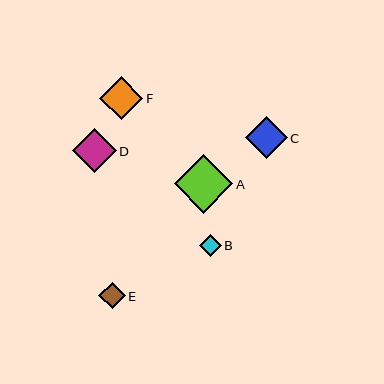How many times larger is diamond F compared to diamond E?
Diamond F is approximately 1.6 times the size of diamond E.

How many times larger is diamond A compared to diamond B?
Diamond A is approximately 2.7 times the size of diamond B.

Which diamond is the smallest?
Diamond B is the smallest with a size of approximately 22 pixels.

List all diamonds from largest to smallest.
From largest to smallest: A, D, F, C, E, B.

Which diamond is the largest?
Diamond A is the largest with a size of approximately 58 pixels.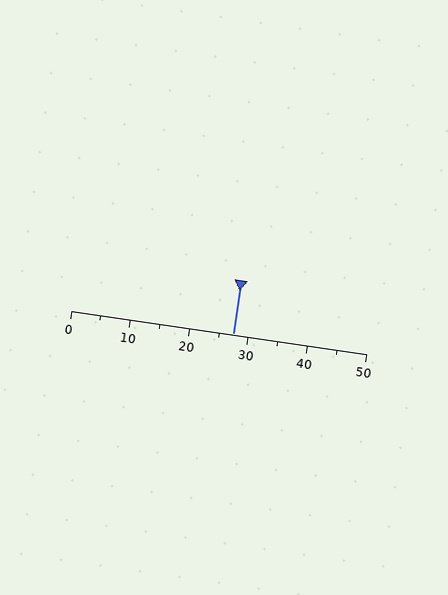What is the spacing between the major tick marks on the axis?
The major ticks are spaced 10 apart.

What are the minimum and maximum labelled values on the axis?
The axis runs from 0 to 50.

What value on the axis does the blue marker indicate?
The marker indicates approximately 27.5.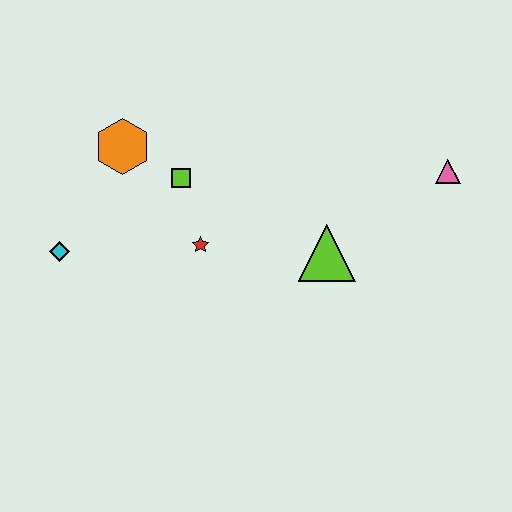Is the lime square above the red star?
Yes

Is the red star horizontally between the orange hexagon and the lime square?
No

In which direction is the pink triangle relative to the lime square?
The pink triangle is to the right of the lime square.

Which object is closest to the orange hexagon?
The lime square is closest to the orange hexagon.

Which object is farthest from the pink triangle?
The cyan diamond is farthest from the pink triangle.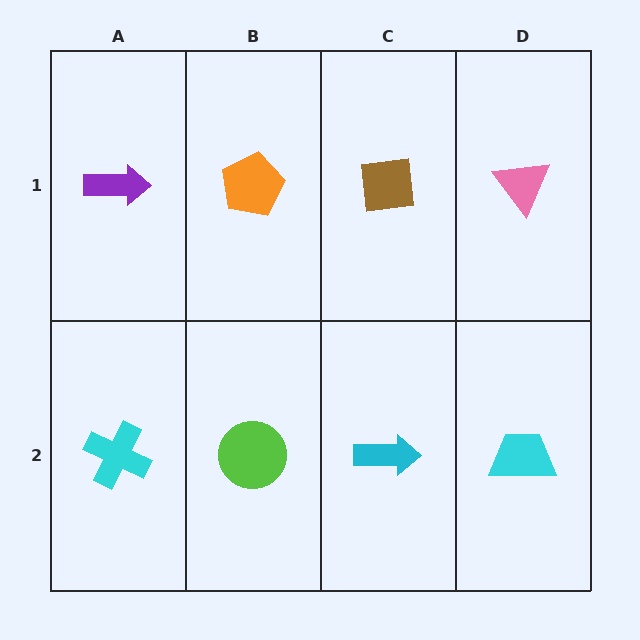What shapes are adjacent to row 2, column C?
A brown square (row 1, column C), a lime circle (row 2, column B), a cyan trapezoid (row 2, column D).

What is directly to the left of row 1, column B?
A purple arrow.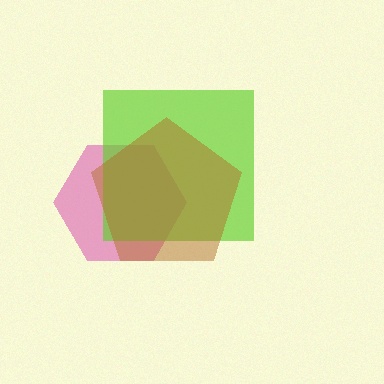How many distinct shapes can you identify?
There are 3 distinct shapes: a pink hexagon, a lime square, a brown pentagon.